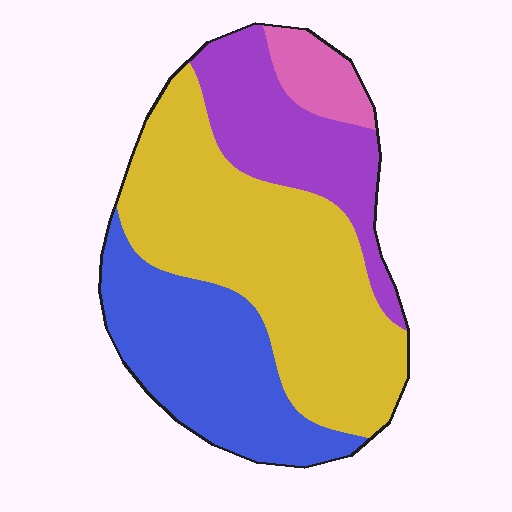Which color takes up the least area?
Pink, at roughly 5%.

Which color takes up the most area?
Yellow, at roughly 45%.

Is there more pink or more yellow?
Yellow.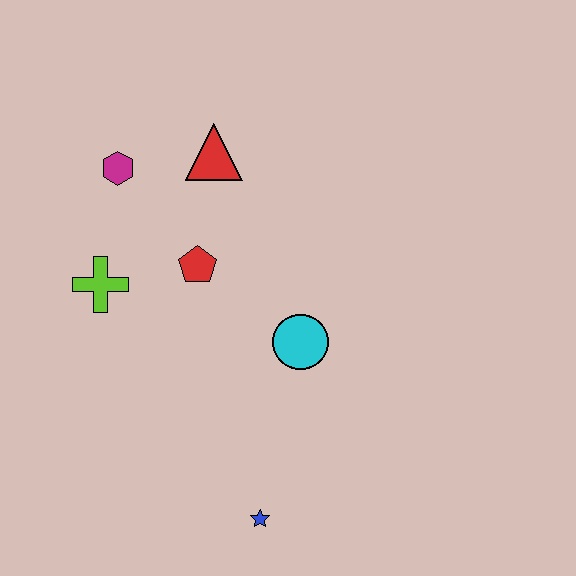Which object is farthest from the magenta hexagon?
The blue star is farthest from the magenta hexagon.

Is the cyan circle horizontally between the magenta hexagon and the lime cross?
No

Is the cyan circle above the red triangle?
No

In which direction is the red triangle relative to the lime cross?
The red triangle is above the lime cross.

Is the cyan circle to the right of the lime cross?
Yes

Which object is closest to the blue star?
The cyan circle is closest to the blue star.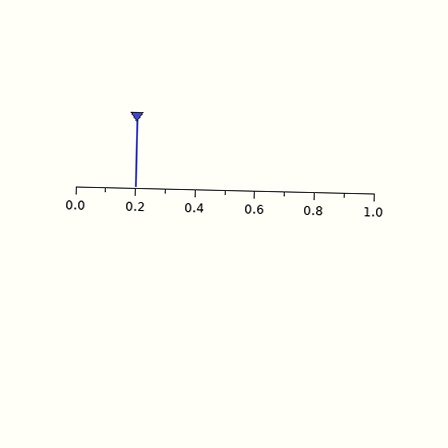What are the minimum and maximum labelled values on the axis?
The axis runs from 0.0 to 1.0.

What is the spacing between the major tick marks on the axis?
The major ticks are spaced 0.2 apart.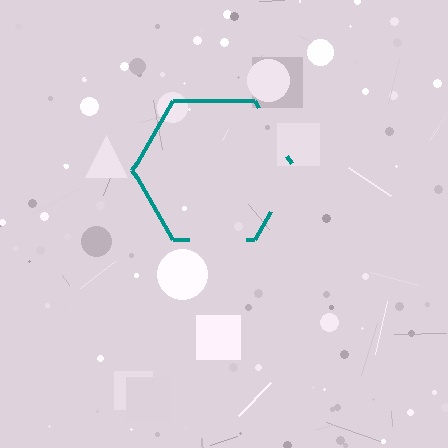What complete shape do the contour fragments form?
The contour fragments form a hexagon.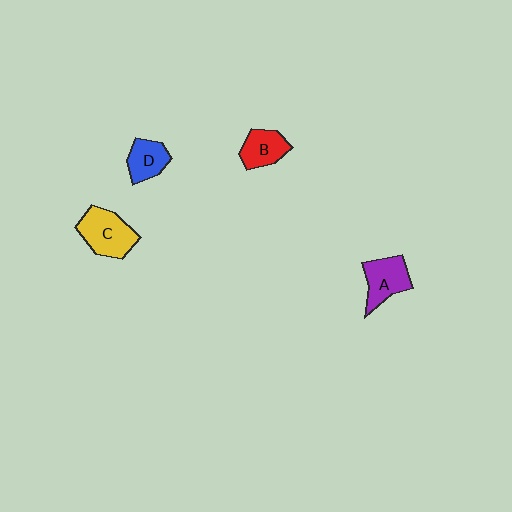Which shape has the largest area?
Shape C (yellow).